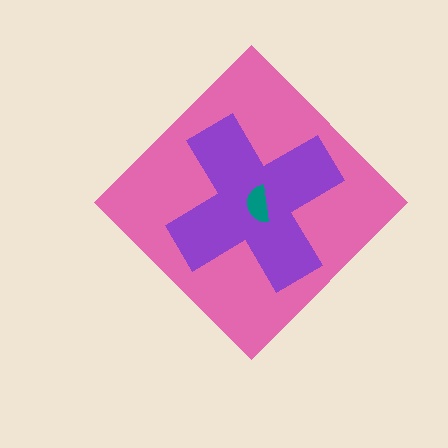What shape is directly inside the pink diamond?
The purple cross.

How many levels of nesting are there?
3.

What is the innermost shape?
The teal semicircle.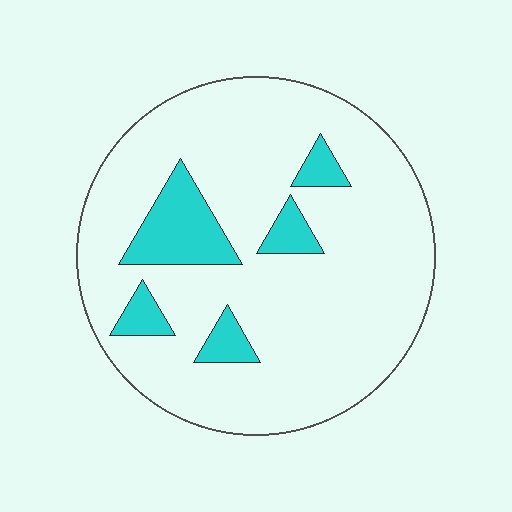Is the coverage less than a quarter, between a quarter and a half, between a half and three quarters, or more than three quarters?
Less than a quarter.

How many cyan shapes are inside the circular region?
5.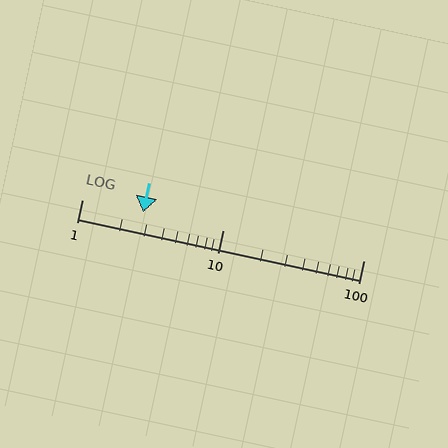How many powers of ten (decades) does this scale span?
The scale spans 2 decades, from 1 to 100.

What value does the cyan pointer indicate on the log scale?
The pointer indicates approximately 2.7.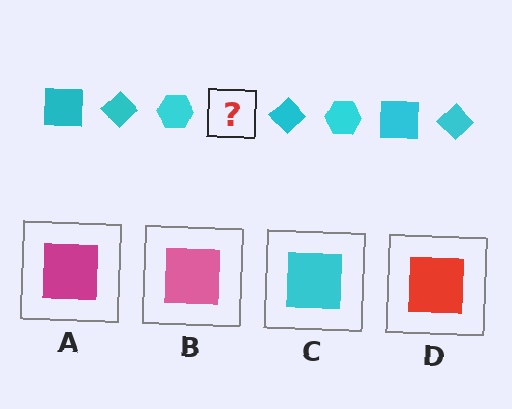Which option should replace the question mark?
Option C.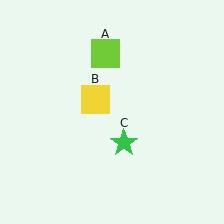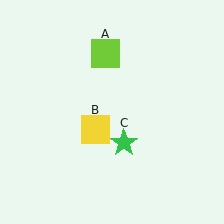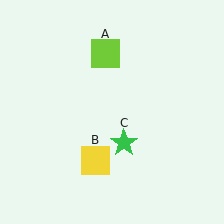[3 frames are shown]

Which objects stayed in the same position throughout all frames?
Lime square (object A) and green star (object C) remained stationary.